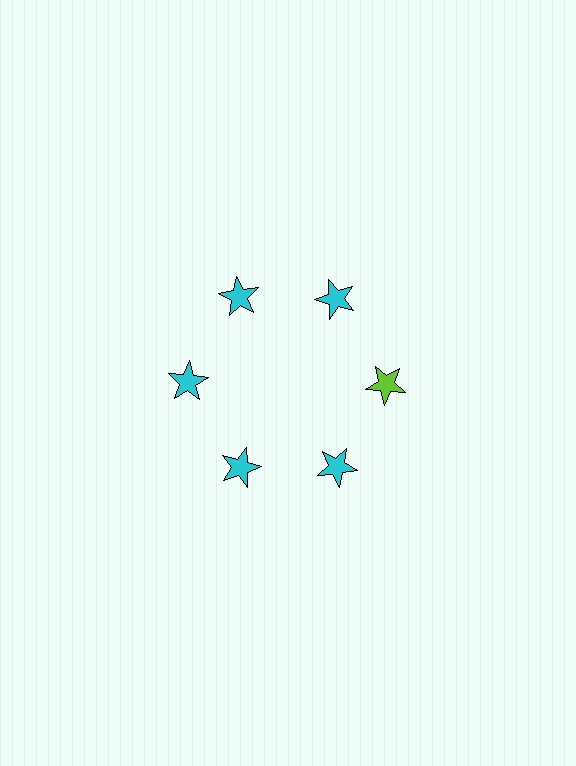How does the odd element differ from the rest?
It has a different color: lime instead of cyan.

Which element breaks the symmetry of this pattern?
The lime star at roughly the 3 o'clock position breaks the symmetry. All other shapes are cyan stars.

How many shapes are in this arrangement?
There are 6 shapes arranged in a ring pattern.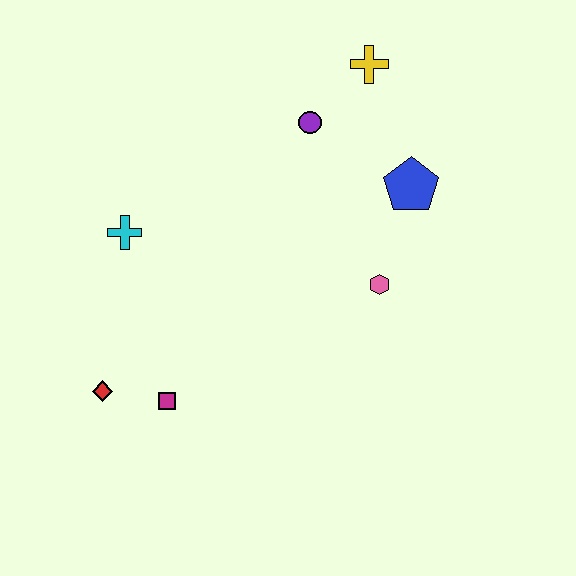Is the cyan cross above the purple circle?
No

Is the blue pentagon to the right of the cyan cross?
Yes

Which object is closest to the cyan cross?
The red diamond is closest to the cyan cross.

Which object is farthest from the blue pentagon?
The red diamond is farthest from the blue pentagon.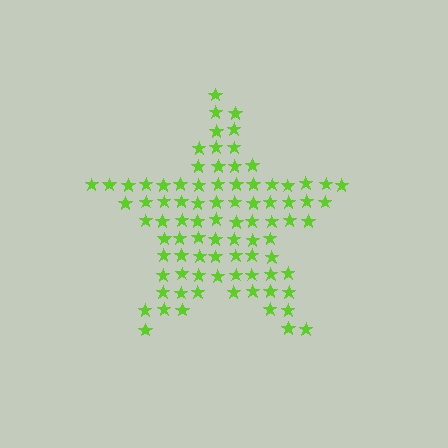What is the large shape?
The large shape is a star.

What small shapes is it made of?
It is made of small stars.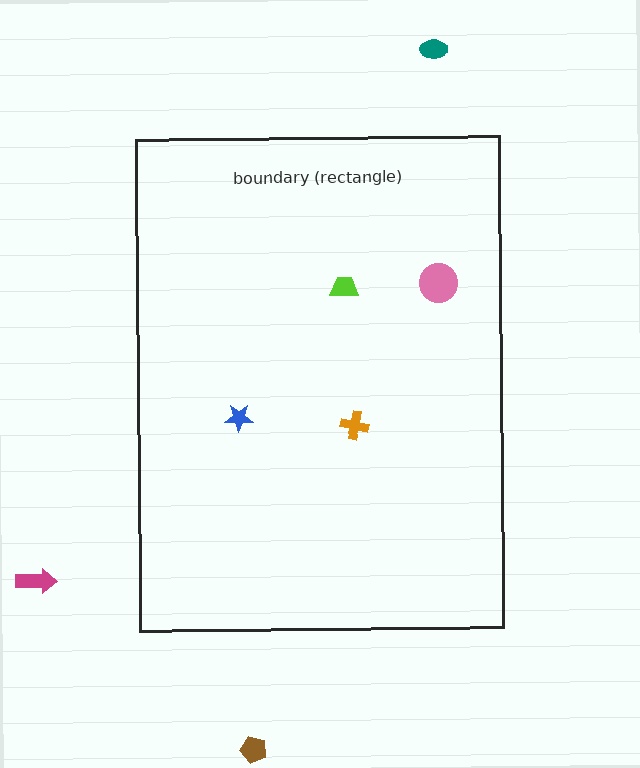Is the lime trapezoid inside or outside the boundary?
Inside.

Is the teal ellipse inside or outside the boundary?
Outside.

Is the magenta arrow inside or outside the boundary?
Outside.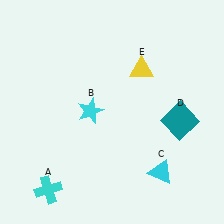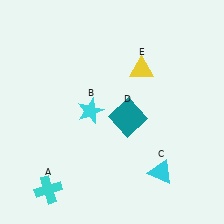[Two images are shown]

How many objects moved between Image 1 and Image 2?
1 object moved between the two images.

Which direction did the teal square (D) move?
The teal square (D) moved left.